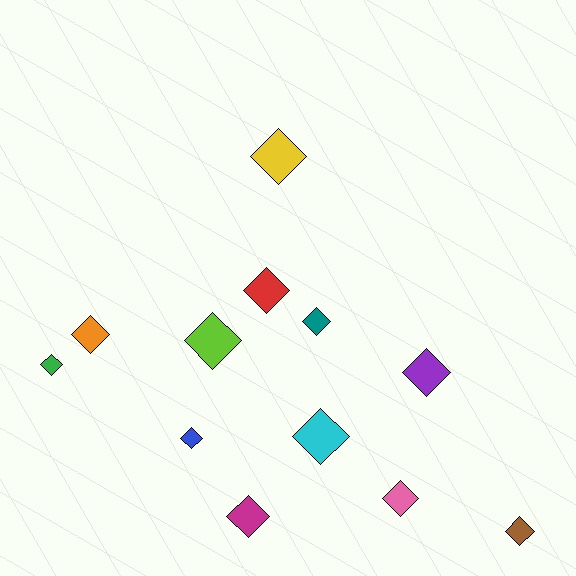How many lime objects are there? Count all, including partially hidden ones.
There is 1 lime object.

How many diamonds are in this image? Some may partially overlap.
There are 12 diamonds.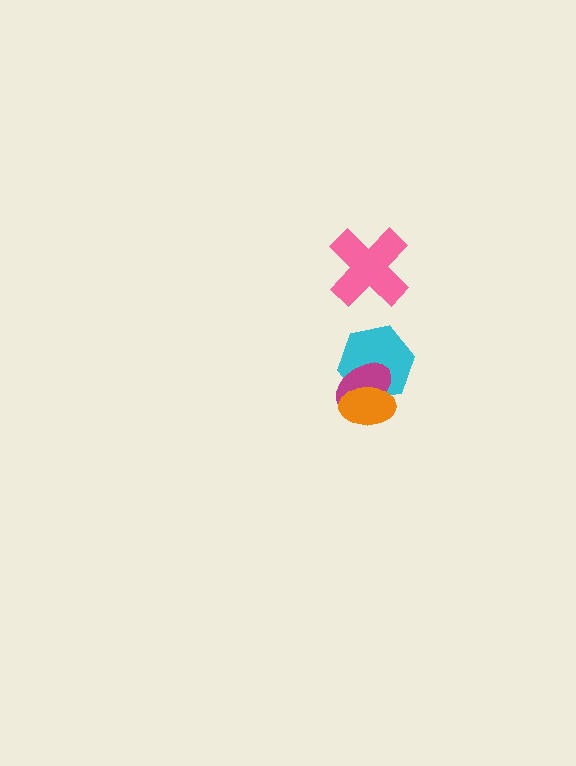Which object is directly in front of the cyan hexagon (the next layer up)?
The magenta ellipse is directly in front of the cyan hexagon.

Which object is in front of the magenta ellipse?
The orange ellipse is in front of the magenta ellipse.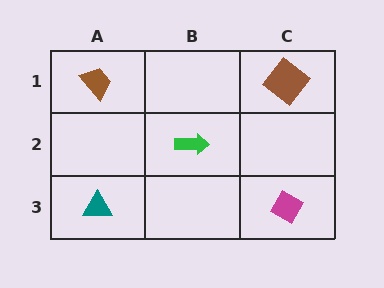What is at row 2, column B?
A green arrow.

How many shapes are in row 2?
1 shape.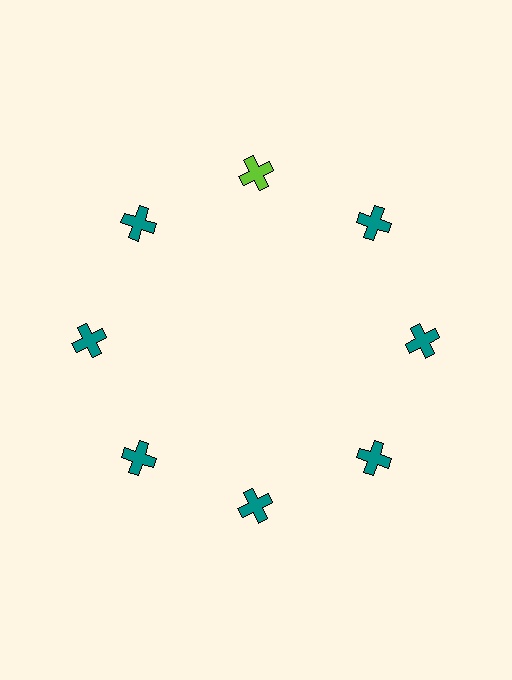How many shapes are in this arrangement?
There are 8 shapes arranged in a ring pattern.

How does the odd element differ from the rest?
It has a different color: lime instead of teal.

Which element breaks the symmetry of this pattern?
The lime cross at roughly the 12 o'clock position breaks the symmetry. All other shapes are teal crosses.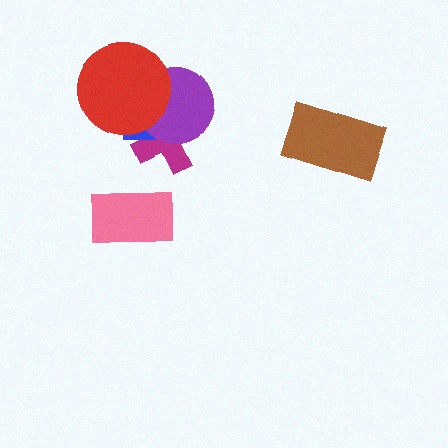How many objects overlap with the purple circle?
3 objects overlap with the purple circle.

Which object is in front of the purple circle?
The red circle is in front of the purple circle.